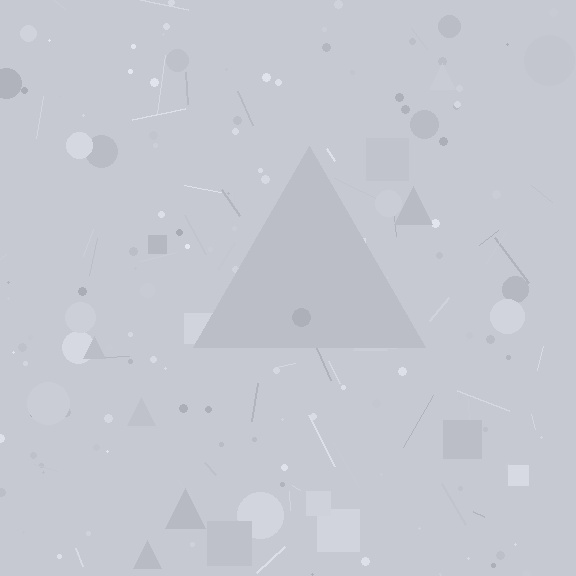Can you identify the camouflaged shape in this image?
The camouflaged shape is a triangle.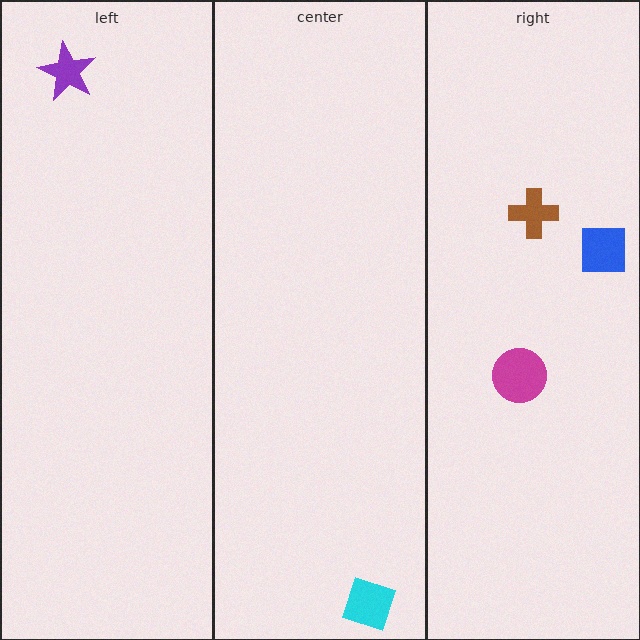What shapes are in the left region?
The purple star.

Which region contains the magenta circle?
The right region.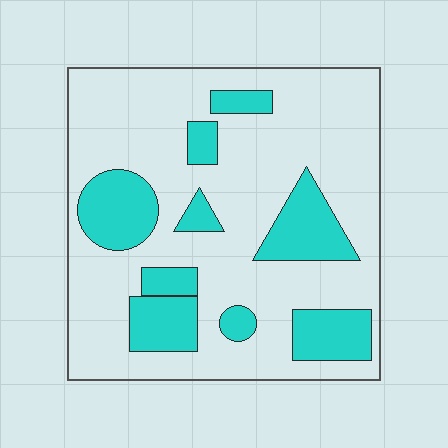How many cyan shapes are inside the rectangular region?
9.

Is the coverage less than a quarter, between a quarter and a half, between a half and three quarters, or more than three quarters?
Between a quarter and a half.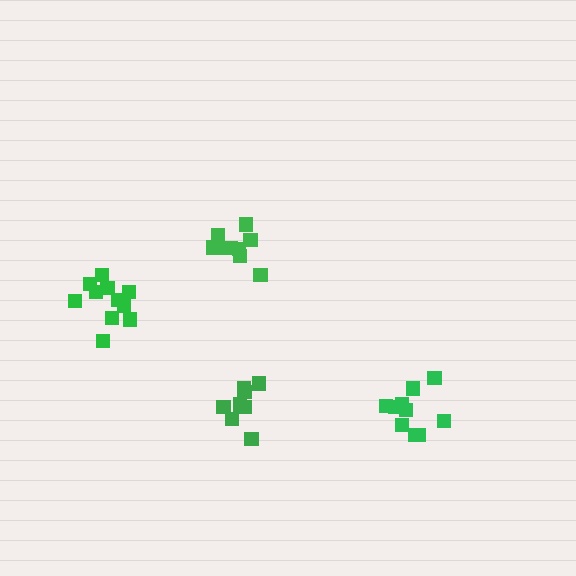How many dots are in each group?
Group 1: 11 dots, Group 2: 9 dots, Group 3: 10 dots, Group 4: 9 dots (39 total).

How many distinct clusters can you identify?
There are 4 distinct clusters.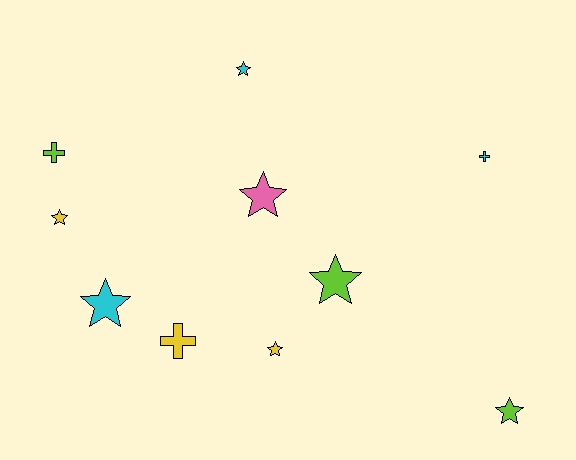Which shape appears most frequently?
Star, with 7 objects.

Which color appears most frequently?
Lime, with 3 objects.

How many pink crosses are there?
There are no pink crosses.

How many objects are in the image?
There are 10 objects.